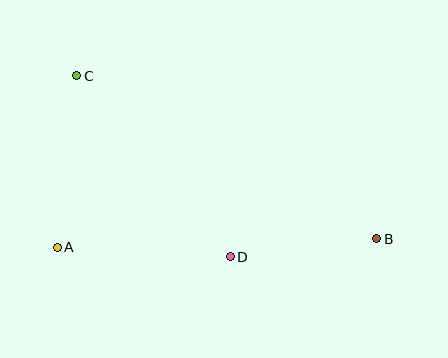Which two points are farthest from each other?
Points B and C are farthest from each other.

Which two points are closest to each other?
Points B and D are closest to each other.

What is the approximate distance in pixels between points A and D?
The distance between A and D is approximately 173 pixels.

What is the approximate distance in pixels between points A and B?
The distance between A and B is approximately 320 pixels.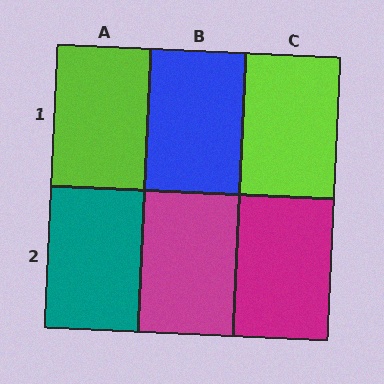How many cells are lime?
2 cells are lime.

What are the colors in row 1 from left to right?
Lime, blue, lime.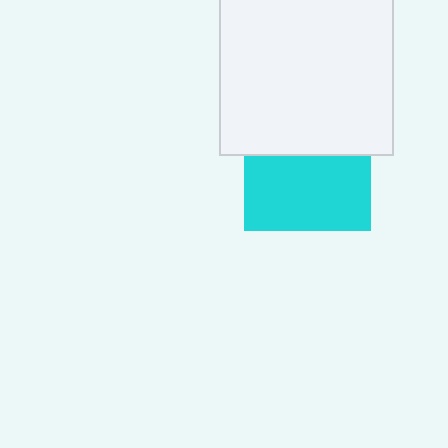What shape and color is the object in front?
The object in front is a white square.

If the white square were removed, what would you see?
You would see the complete cyan square.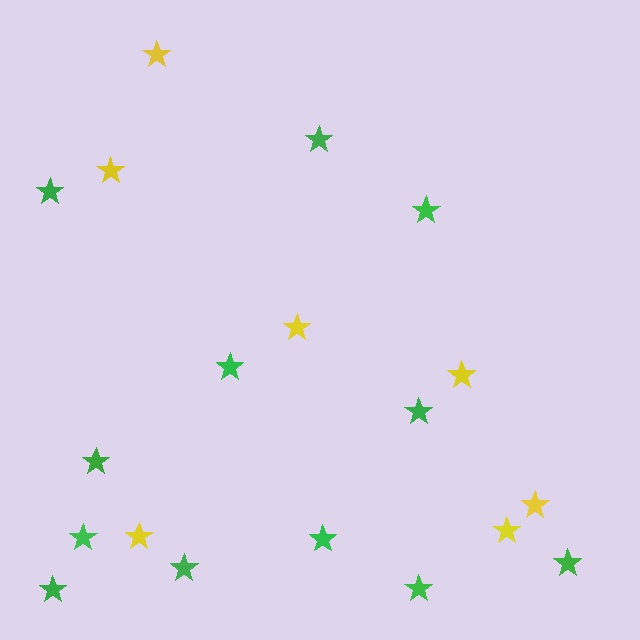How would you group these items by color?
There are 2 groups: one group of yellow stars (7) and one group of green stars (12).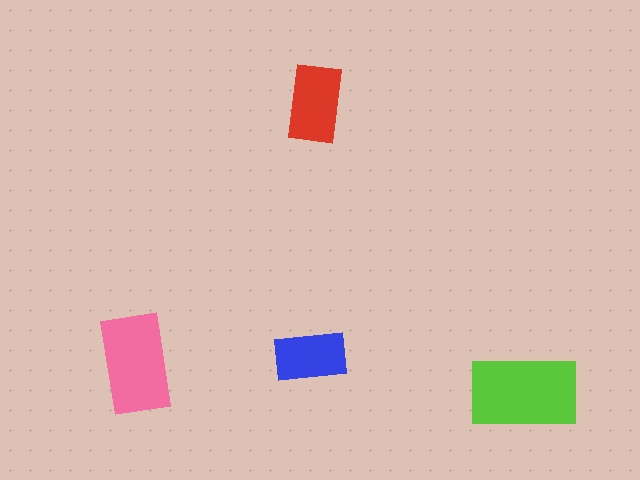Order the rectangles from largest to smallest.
the lime one, the pink one, the red one, the blue one.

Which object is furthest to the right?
The lime rectangle is rightmost.